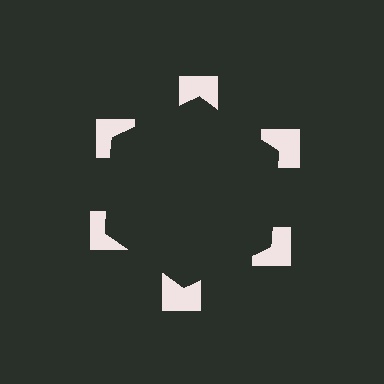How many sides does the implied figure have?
6 sides.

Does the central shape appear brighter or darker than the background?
It typically appears slightly darker than the background, even though no actual brightness change is drawn.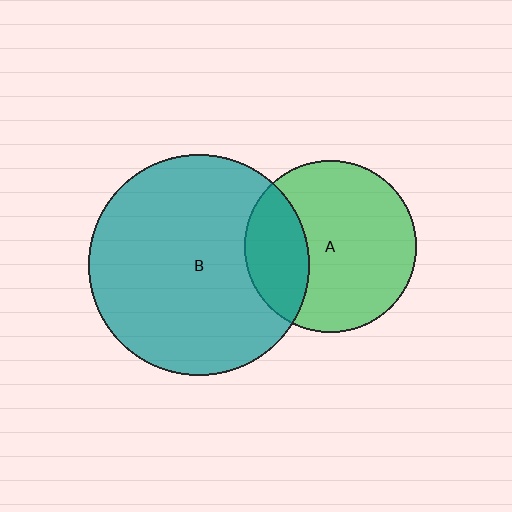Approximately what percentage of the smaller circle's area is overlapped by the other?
Approximately 25%.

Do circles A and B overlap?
Yes.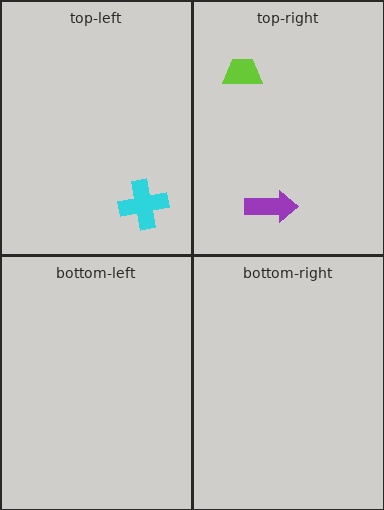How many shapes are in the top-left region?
1.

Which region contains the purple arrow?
The top-right region.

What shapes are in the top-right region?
The purple arrow, the lime trapezoid.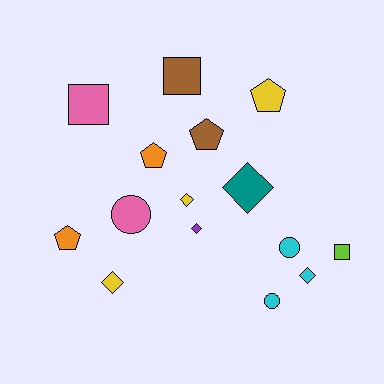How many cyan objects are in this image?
There are 3 cyan objects.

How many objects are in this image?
There are 15 objects.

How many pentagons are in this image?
There are 4 pentagons.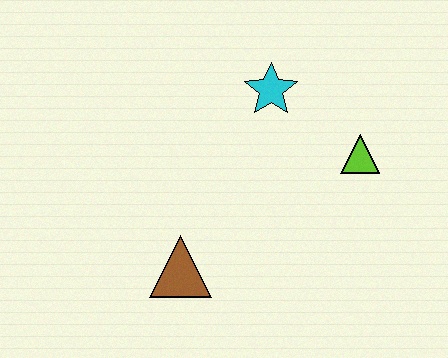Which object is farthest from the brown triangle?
The lime triangle is farthest from the brown triangle.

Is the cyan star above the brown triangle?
Yes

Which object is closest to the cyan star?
The lime triangle is closest to the cyan star.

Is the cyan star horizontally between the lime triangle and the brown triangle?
Yes